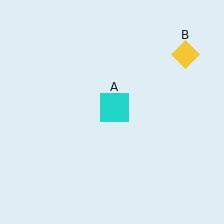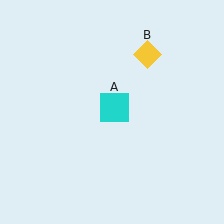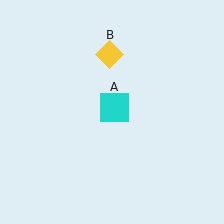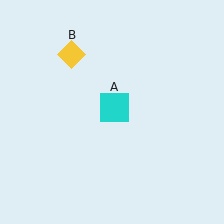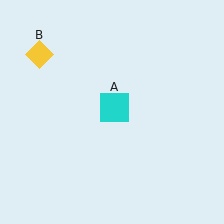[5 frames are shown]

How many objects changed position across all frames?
1 object changed position: yellow diamond (object B).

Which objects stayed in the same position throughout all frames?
Cyan square (object A) remained stationary.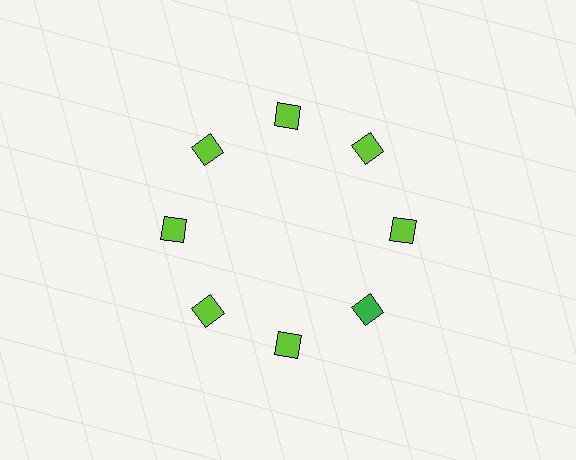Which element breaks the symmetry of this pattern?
The green square at roughly the 4 o'clock position breaks the symmetry. All other shapes are lime squares.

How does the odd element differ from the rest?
It has a different color: green instead of lime.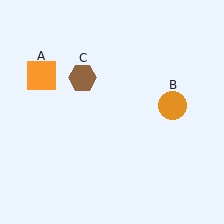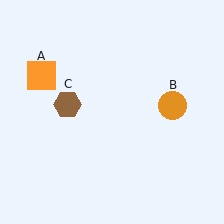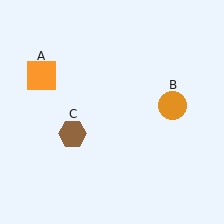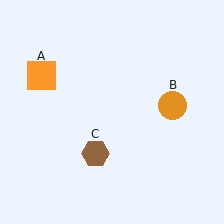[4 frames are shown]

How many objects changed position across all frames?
1 object changed position: brown hexagon (object C).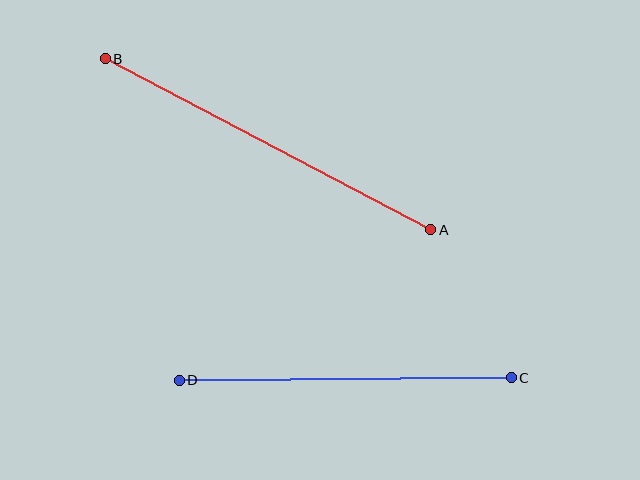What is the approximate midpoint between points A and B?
The midpoint is at approximately (268, 144) pixels.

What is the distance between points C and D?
The distance is approximately 332 pixels.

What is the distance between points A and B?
The distance is approximately 368 pixels.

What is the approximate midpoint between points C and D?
The midpoint is at approximately (345, 379) pixels.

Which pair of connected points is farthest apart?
Points A and B are farthest apart.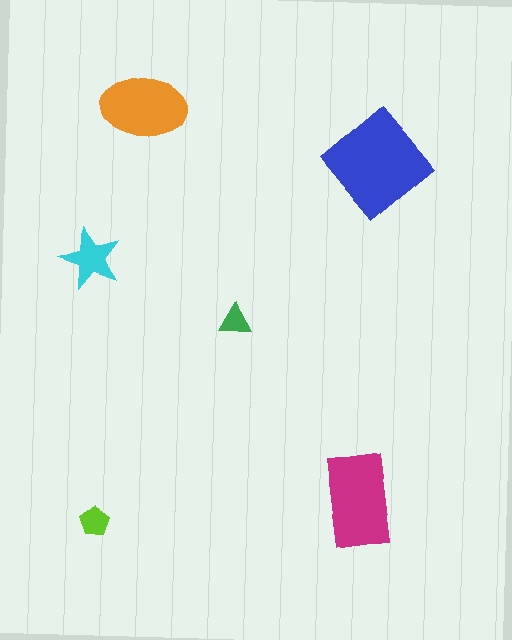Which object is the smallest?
The green triangle.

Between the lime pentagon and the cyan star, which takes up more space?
The cyan star.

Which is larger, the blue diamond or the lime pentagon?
The blue diamond.